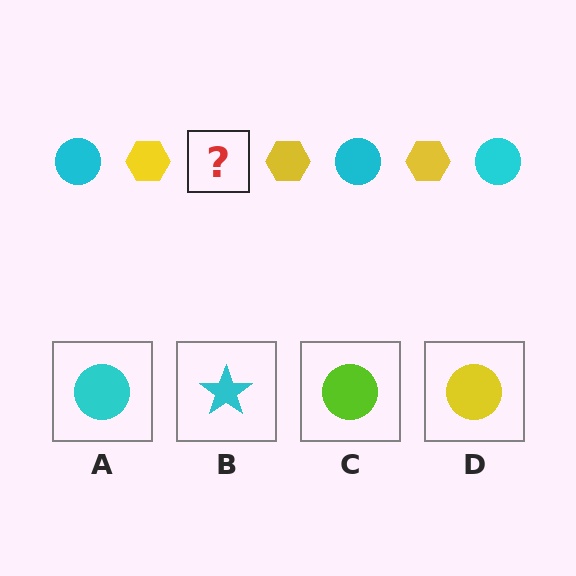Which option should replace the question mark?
Option A.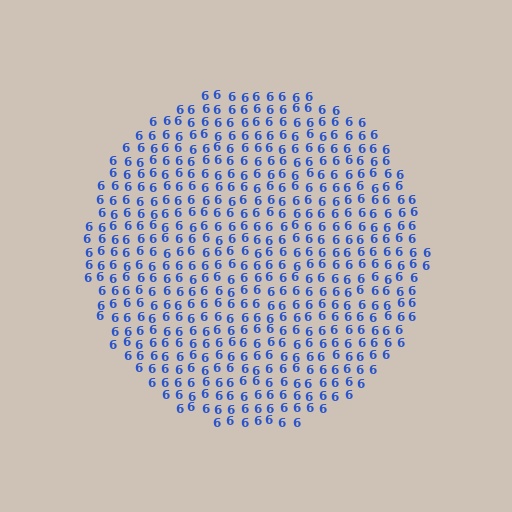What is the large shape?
The large shape is a circle.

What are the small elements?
The small elements are digit 6's.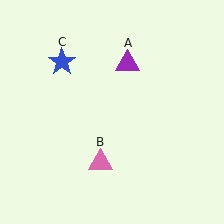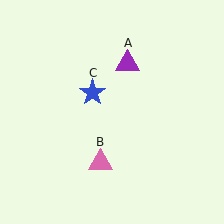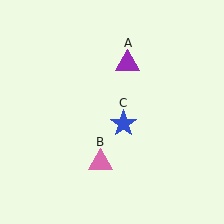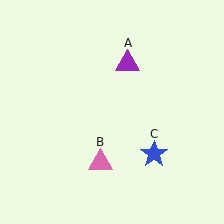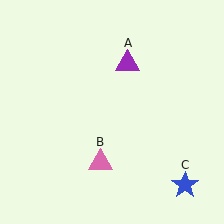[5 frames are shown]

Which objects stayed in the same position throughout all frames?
Purple triangle (object A) and pink triangle (object B) remained stationary.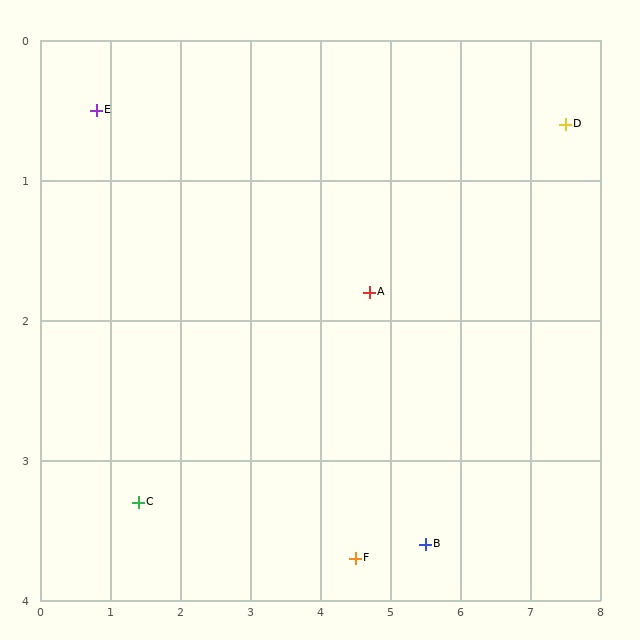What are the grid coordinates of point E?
Point E is at approximately (0.8, 0.5).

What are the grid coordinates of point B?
Point B is at approximately (5.5, 3.6).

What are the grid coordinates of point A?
Point A is at approximately (4.7, 1.8).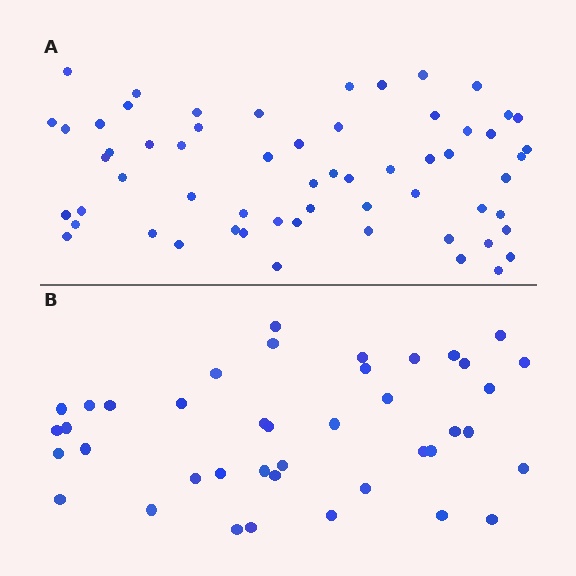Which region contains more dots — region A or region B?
Region A (the top region) has more dots.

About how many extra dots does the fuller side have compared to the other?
Region A has approximately 20 more dots than region B.